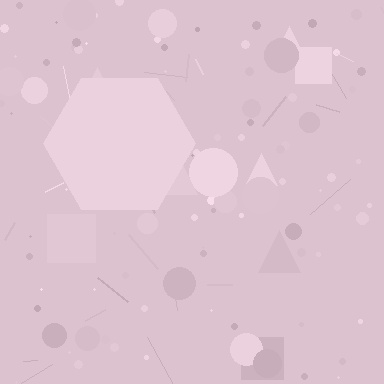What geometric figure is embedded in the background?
A hexagon is embedded in the background.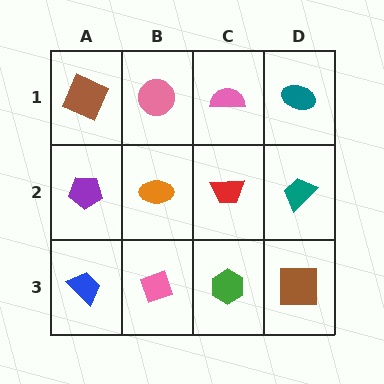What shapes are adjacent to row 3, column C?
A red trapezoid (row 2, column C), a pink diamond (row 3, column B), a brown square (row 3, column D).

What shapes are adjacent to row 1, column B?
An orange ellipse (row 2, column B), a brown square (row 1, column A), a pink semicircle (row 1, column C).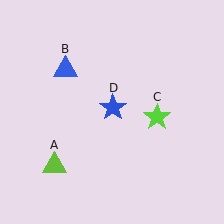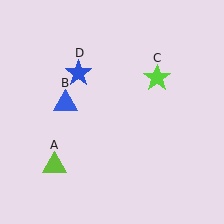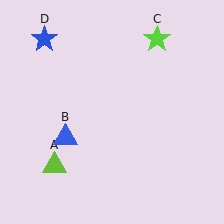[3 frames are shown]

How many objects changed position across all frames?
3 objects changed position: blue triangle (object B), lime star (object C), blue star (object D).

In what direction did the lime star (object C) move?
The lime star (object C) moved up.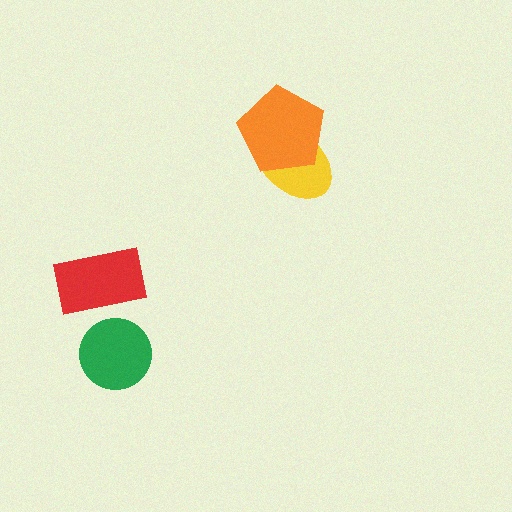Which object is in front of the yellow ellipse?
The orange pentagon is in front of the yellow ellipse.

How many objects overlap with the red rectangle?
0 objects overlap with the red rectangle.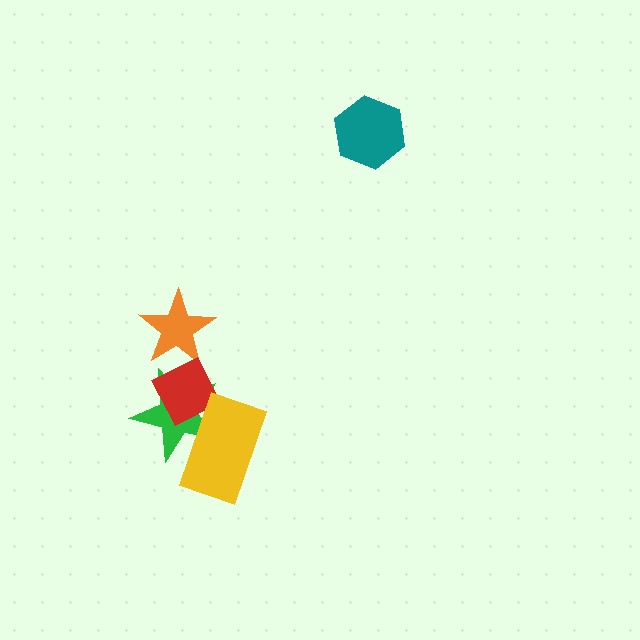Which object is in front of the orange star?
The red diamond is in front of the orange star.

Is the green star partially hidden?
Yes, it is partially covered by another shape.